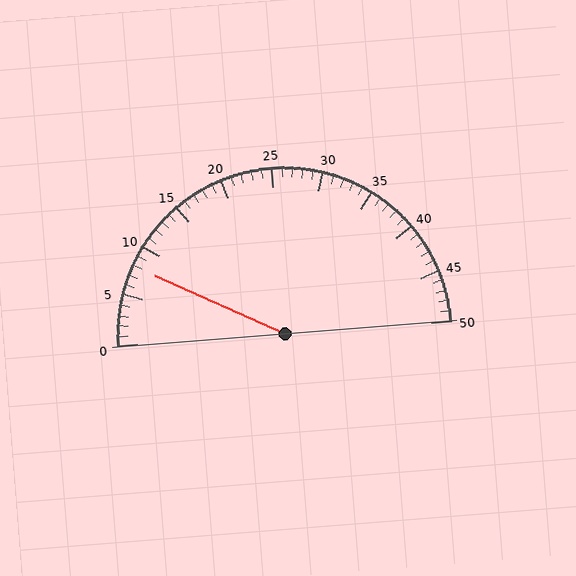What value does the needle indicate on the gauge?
The needle indicates approximately 8.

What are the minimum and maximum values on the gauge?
The gauge ranges from 0 to 50.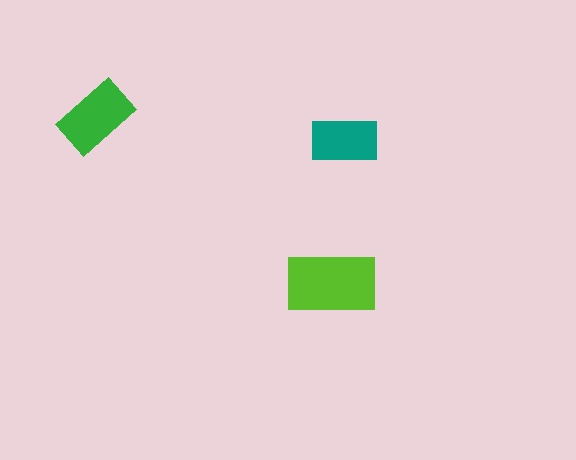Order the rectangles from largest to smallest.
the lime one, the green one, the teal one.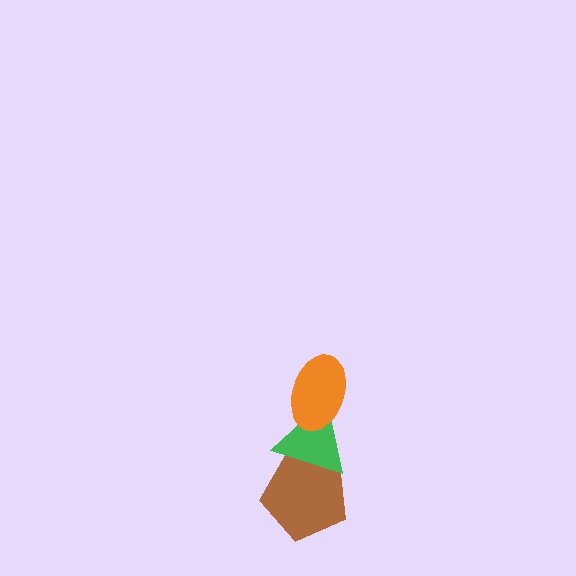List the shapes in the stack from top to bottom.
From top to bottom: the orange ellipse, the green triangle, the brown pentagon.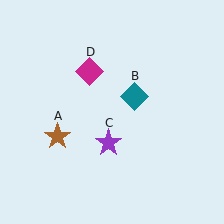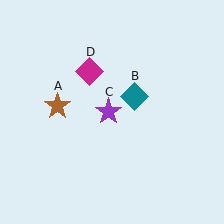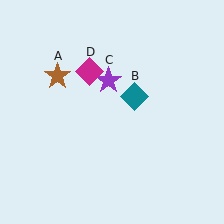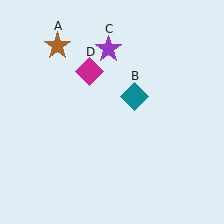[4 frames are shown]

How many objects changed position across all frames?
2 objects changed position: brown star (object A), purple star (object C).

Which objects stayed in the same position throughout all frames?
Teal diamond (object B) and magenta diamond (object D) remained stationary.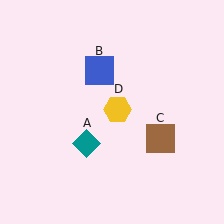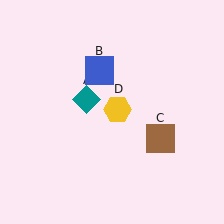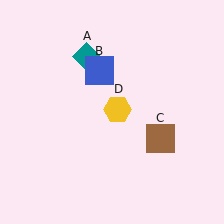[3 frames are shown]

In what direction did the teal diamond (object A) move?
The teal diamond (object A) moved up.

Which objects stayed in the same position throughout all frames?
Blue square (object B) and brown square (object C) and yellow hexagon (object D) remained stationary.